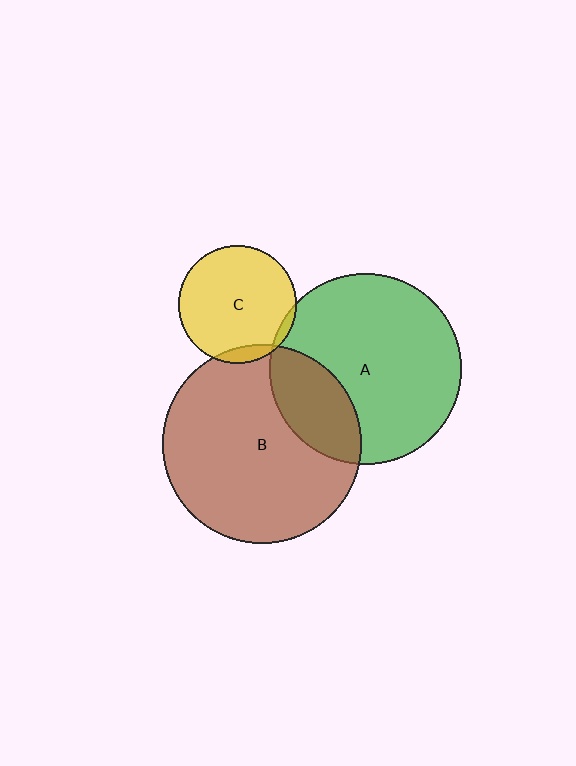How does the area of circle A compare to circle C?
Approximately 2.6 times.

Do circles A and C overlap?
Yes.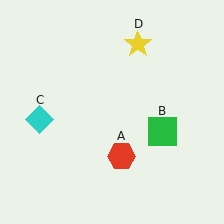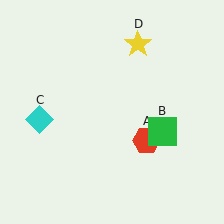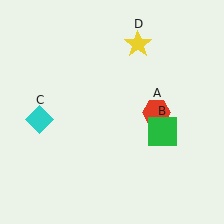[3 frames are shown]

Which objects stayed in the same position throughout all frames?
Green square (object B) and cyan diamond (object C) and yellow star (object D) remained stationary.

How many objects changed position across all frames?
1 object changed position: red hexagon (object A).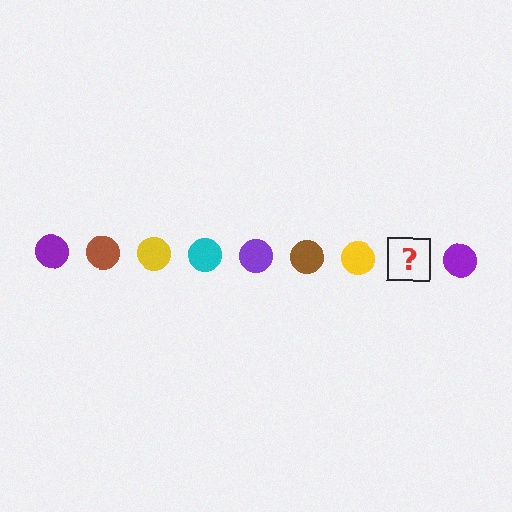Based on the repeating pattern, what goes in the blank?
The blank should be a cyan circle.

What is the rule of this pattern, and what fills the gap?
The rule is that the pattern cycles through purple, brown, yellow, cyan circles. The gap should be filled with a cyan circle.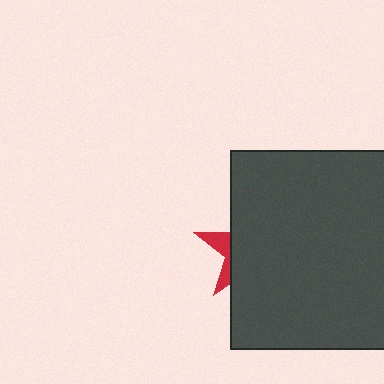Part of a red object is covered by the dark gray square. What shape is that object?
It is a star.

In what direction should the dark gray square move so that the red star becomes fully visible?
The dark gray square should move right. That is the shortest direction to clear the overlap and leave the red star fully visible.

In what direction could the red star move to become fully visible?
The red star could move left. That would shift it out from behind the dark gray square entirely.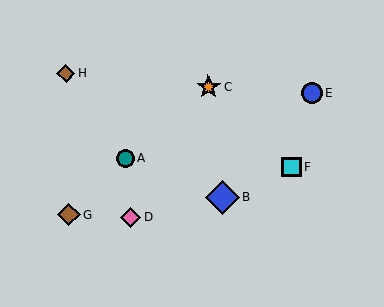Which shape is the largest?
The blue diamond (labeled B) is the largest.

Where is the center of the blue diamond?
The center of the blue diamond is at (223, 197).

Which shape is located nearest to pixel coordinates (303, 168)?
The cyan square (labeled F) at (292, 167) is nearest to that location.